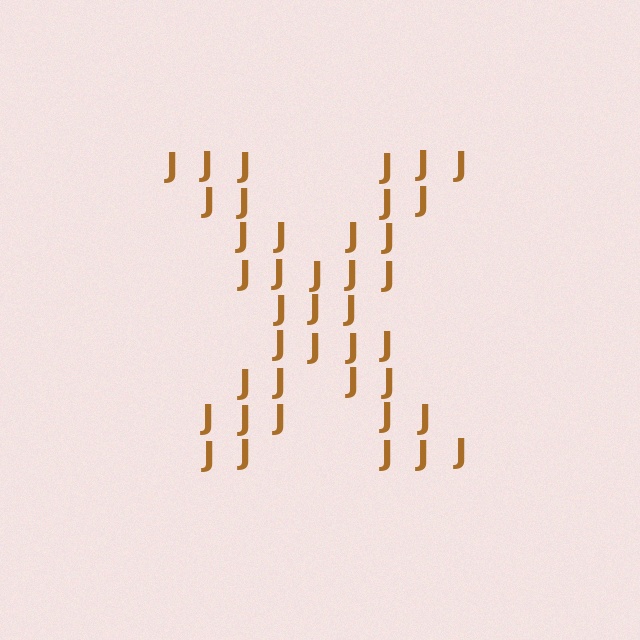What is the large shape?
The large shape is the letter X.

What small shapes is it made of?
It is made of small letter J's.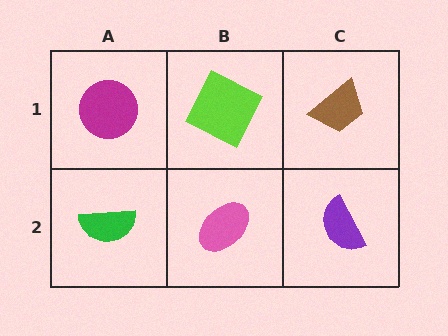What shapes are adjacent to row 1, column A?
A green semicircle (row 2, column A), a lime square (row 1, column B).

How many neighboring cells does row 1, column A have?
2.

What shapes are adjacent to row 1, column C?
A purple semicircle (row 2, column C), a lime square (row 1, column B).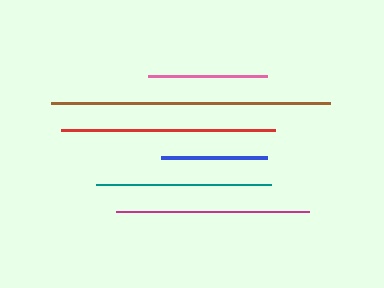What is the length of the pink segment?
The pink segment is approximately 119 pixels long.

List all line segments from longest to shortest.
From longest to shortest: brown, red, magenta, teal, pink, blue.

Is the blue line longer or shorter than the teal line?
The teal line is longer than the blue line.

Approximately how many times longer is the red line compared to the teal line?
The red line is approximately 1.2 times the length of the teal line.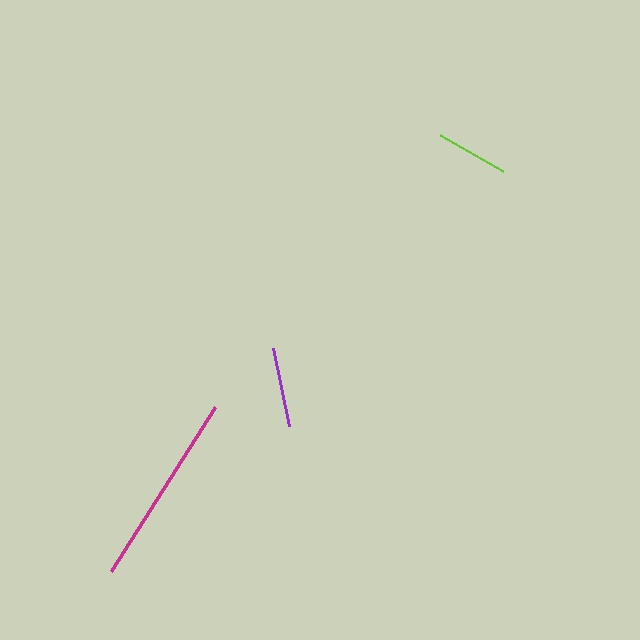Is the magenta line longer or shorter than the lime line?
The magenta line is longer than the lime line.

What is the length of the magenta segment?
The magenta segment is approximately 195 pixels long.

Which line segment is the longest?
The magenta line is the longest at approximately 195 pixels.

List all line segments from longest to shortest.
From longest to shortest: magenta, purple, lime.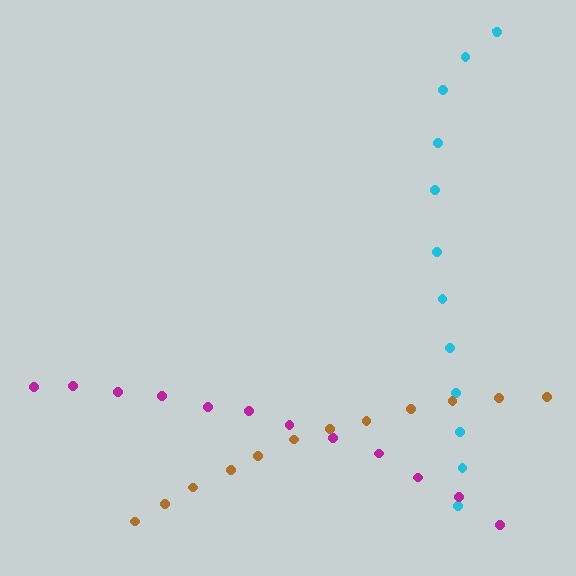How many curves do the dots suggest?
There are 3 distinct paths.